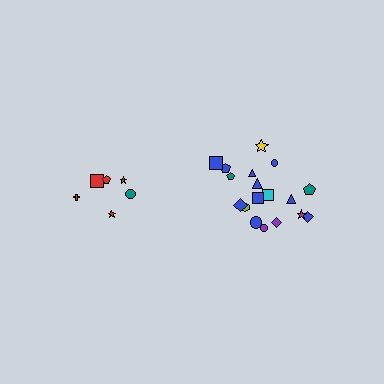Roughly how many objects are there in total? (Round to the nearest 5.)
Roughly 25 objects in total.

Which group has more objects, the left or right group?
The right group.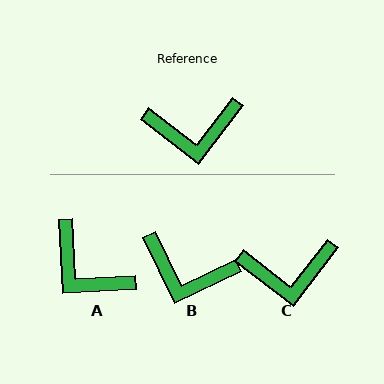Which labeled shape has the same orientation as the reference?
C.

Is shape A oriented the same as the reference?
No, it is off by about 49 degrees.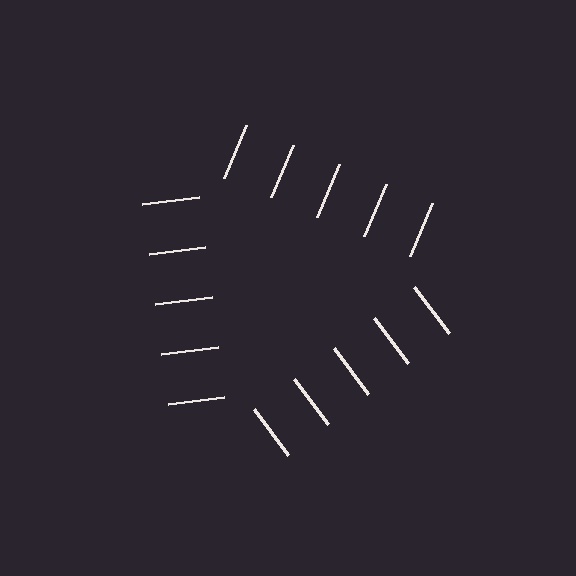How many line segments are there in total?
15 — 5 along each of the 3 edges.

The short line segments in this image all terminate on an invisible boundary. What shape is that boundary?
An illusory triangle — the line segments terminate on its edges but no continuous stroke is drawn.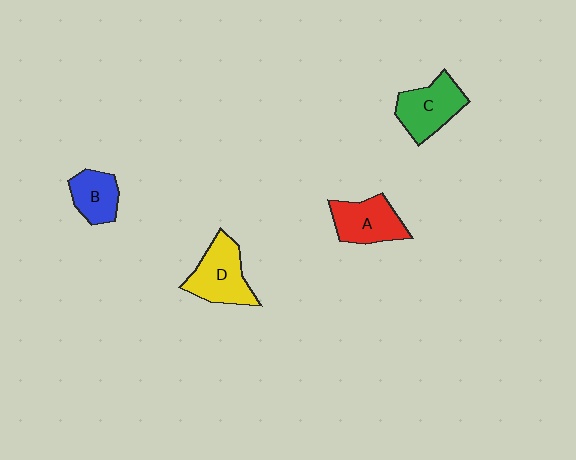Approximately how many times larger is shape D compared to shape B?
Approximately 1.5 times.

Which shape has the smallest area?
Shape B (blue).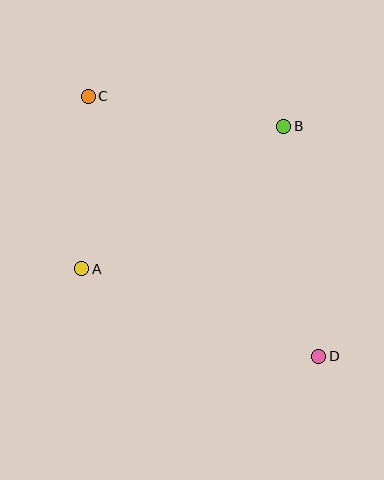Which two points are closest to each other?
Points A and C are closest to each other.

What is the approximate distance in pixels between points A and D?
The distance between A and D is approximately 253 pixels.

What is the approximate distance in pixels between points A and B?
The distance between A and B is approximately 247 pixels.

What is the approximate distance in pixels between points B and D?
The distance between B and D is approximately 233 pixels.